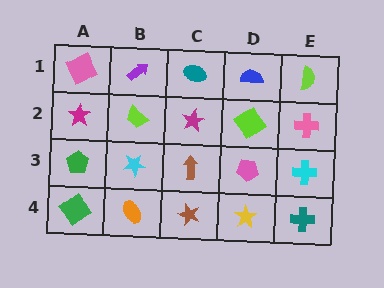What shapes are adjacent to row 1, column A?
A magenta star (row 2, column A), a purple arrow (row 1, column B).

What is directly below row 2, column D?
A pink pentagon.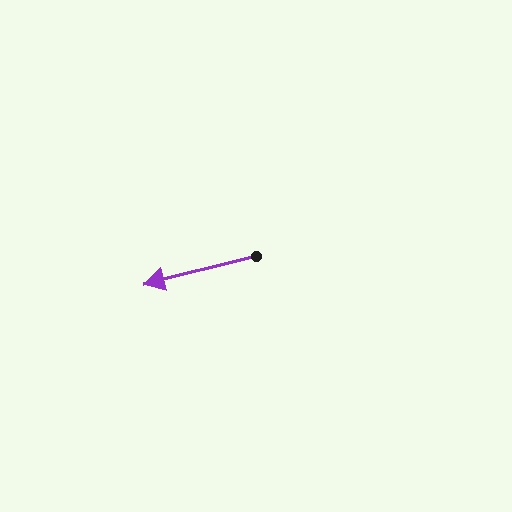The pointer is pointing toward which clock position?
Roughly 9 o'clock.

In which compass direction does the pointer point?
West.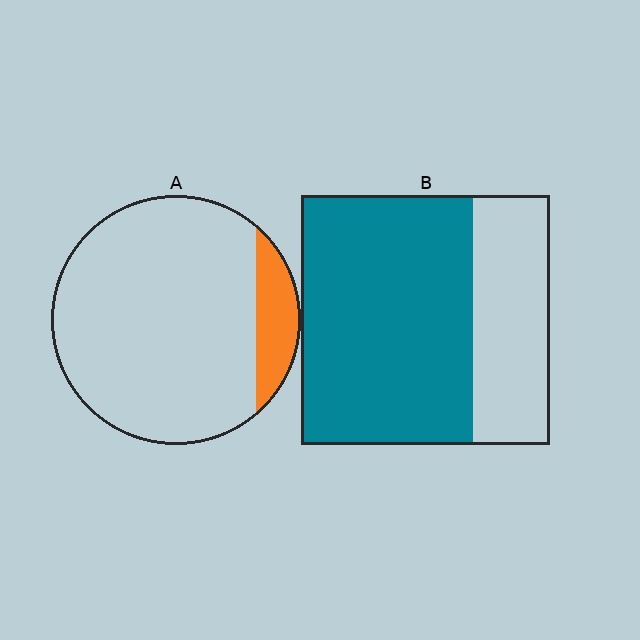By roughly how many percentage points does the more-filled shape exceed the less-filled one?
By roughly 55 percentage points (B over A).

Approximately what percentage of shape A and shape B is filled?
A is approximately 10% and B is approximately 70%.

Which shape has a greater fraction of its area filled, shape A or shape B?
Shape B.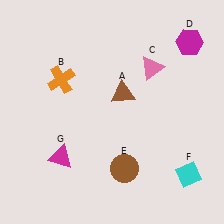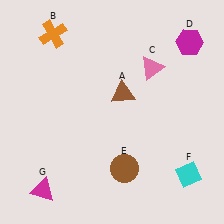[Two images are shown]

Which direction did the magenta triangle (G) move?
The magenta triangle (G) moved down.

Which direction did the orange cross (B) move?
The orange cross (B) moved up.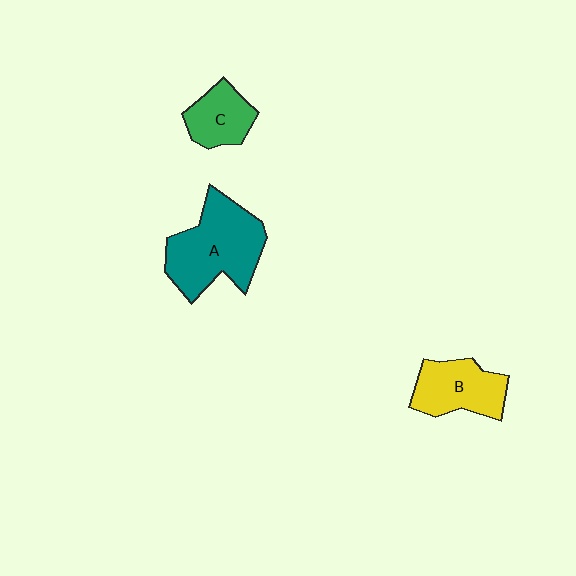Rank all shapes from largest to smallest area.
From largest to smallest: A (teal), B (yellow), C (green).